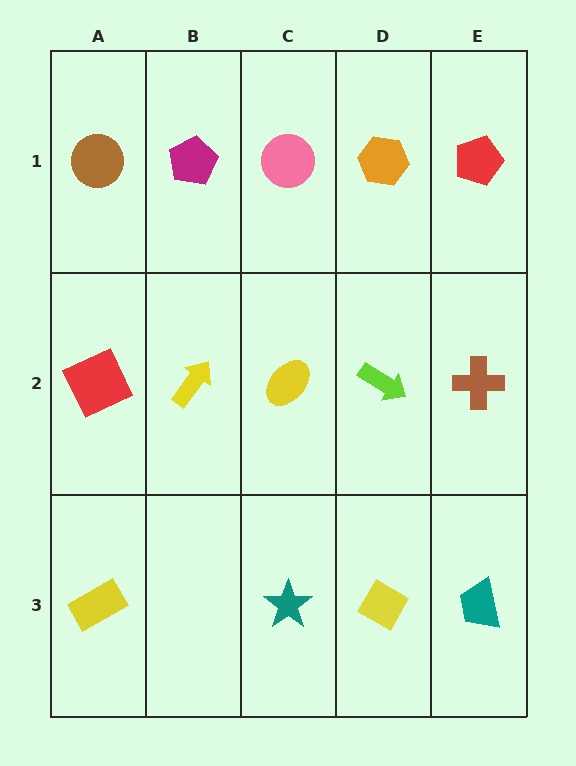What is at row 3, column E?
A teal trapezoid.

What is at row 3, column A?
A yellow rectangle.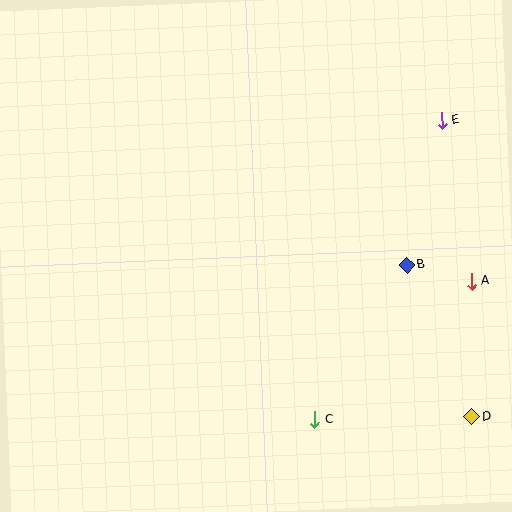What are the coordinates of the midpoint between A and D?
The midpoint between A and D is at (472, 349).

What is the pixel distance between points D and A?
The distance between D and A is 136 pixels.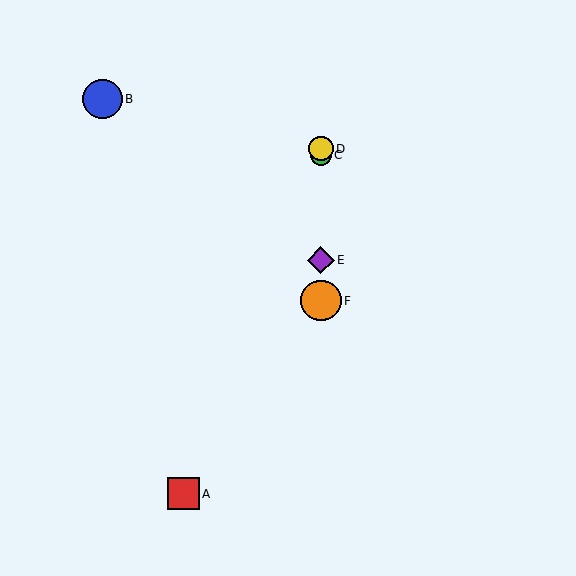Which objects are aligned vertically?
Objects C, D, E, F are aligned vertically.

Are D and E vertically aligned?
Yes, both are at x≈321.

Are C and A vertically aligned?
No, C is at x≈321 and A is at x≈184.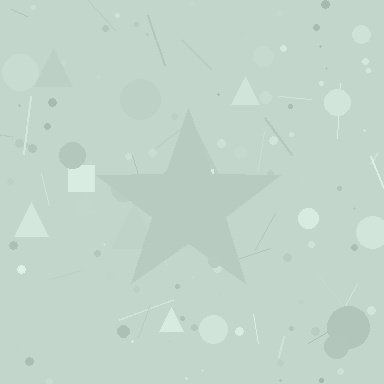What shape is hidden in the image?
A star is hidden in the image.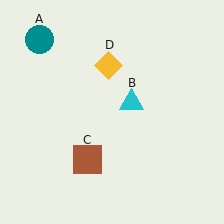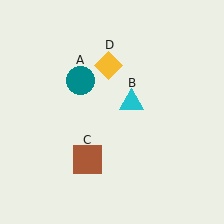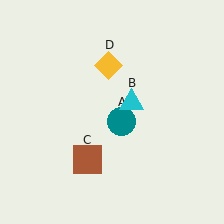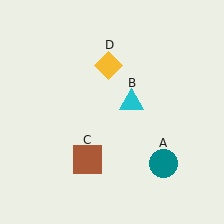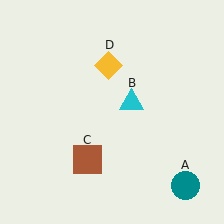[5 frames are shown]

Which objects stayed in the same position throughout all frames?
Cyan triangle (object B) and brown square (object C) and yellow diamond (object D) remained stationary.